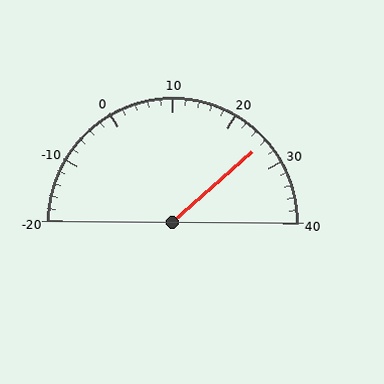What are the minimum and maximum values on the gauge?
The gauge ranges from -20 to 40.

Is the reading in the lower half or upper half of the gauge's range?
The reading is in the upper half of the range (-20 to 40).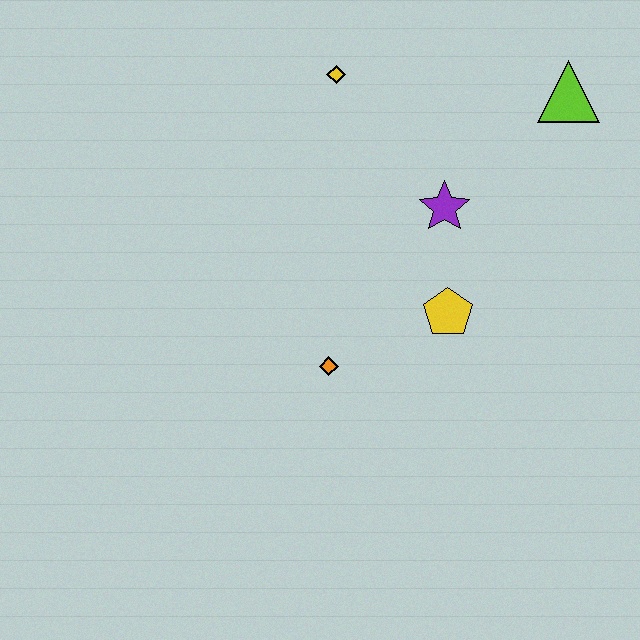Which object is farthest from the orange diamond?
The lime triangle is farthest from the orange diamond.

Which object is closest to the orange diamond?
The yellow pentagon is closest to the orange diamond.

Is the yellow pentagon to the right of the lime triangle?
No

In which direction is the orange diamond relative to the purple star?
The orange diamond is below the purple star.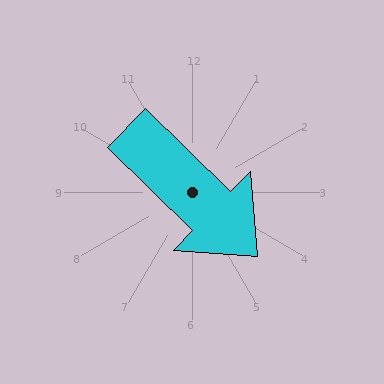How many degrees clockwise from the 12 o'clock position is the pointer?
Approximately 134 degrees.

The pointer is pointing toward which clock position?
Roughly 4 o'clock.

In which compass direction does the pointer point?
Southeast.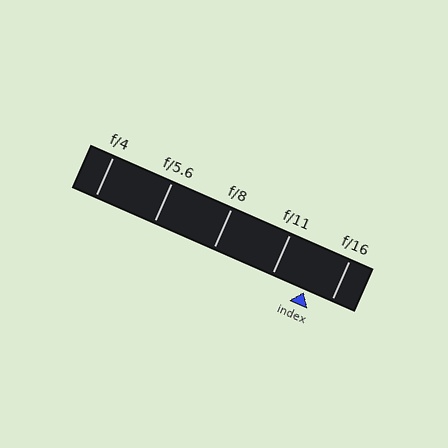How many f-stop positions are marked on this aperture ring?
There are 5 f-stop positions marked.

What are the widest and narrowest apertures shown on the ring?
The widest aperture shown is f/4 and the narrowest is f/16.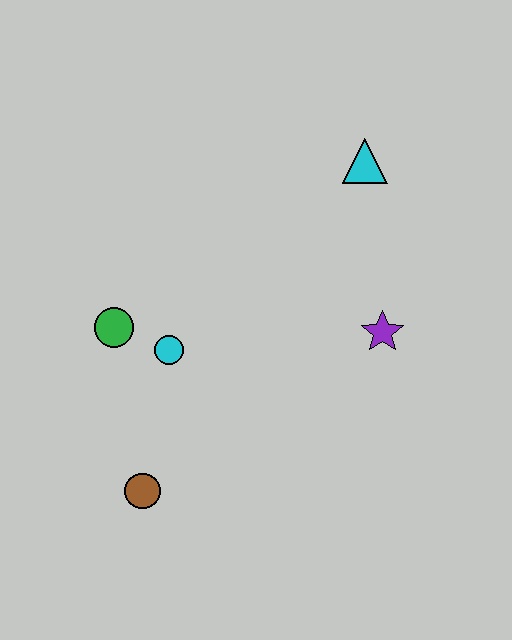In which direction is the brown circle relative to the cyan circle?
The brown circle is below the cyan circle.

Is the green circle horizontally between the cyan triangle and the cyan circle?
No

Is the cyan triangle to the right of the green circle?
Yes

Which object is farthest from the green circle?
The cyan triangle is farthest from the green circle.